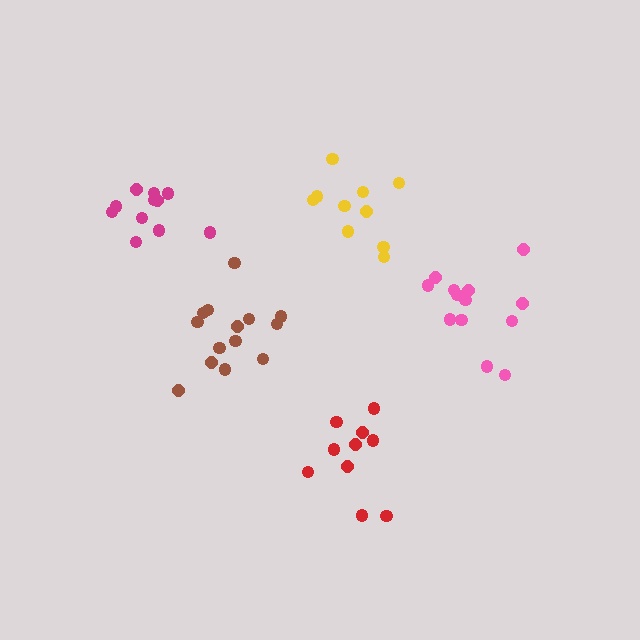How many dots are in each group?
Group 1: 14 dots, Group 2: 10 dots, Group 3: 13 dots, Group 4: 10 dots, Group 5: 11 dots (58 total).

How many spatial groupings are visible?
There are 5 spatial groupings.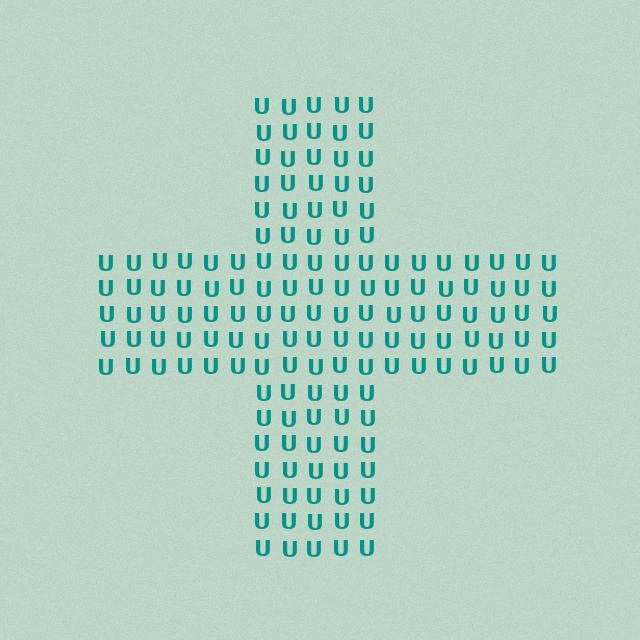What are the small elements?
The small elements are letter U's.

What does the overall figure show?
The overall figure shows a cross.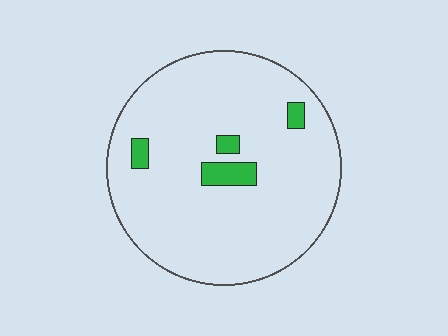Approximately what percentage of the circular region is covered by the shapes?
Approximately 5%.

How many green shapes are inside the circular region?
4.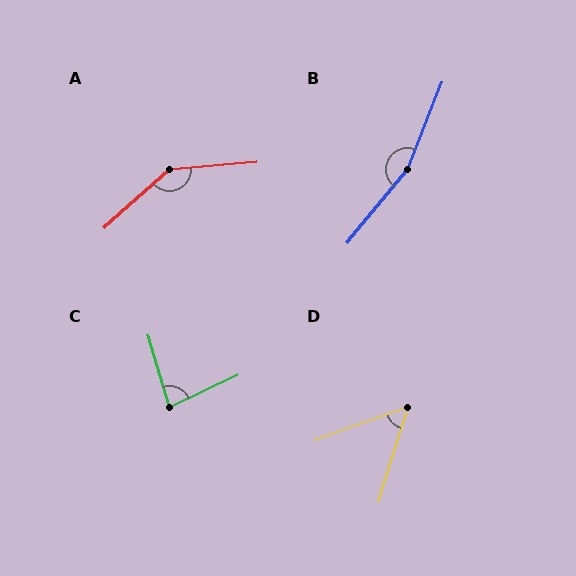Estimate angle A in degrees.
Approximately 143 degrees.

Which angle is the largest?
B, at approximately 162 degrees.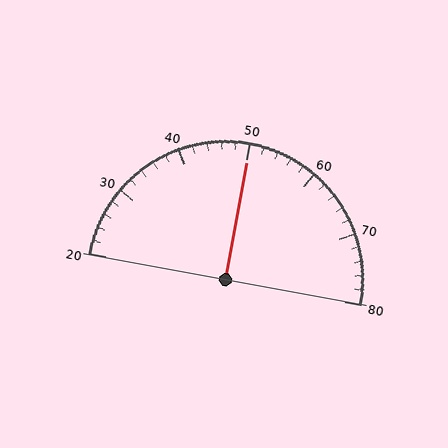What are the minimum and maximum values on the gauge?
The gauge ranges from 20 to 80.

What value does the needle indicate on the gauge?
The needle indicates approximately 50.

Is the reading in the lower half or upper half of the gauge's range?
The reading is in the upper half of the range (20 to 80).